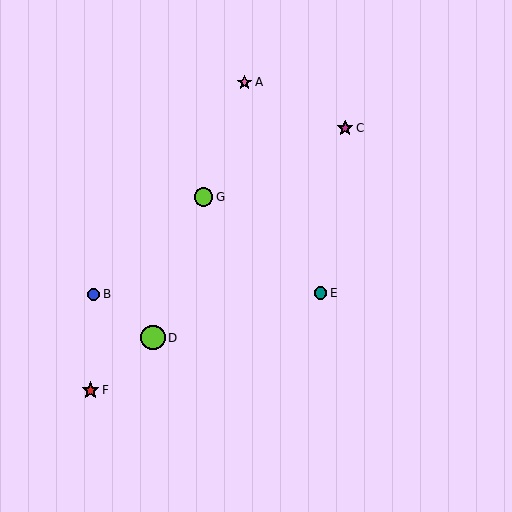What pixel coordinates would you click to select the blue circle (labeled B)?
Click at (94, 294) to select the blue circle B.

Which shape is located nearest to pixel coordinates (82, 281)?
The blue circle (labeled B) at (94, 294) is nearest to that location.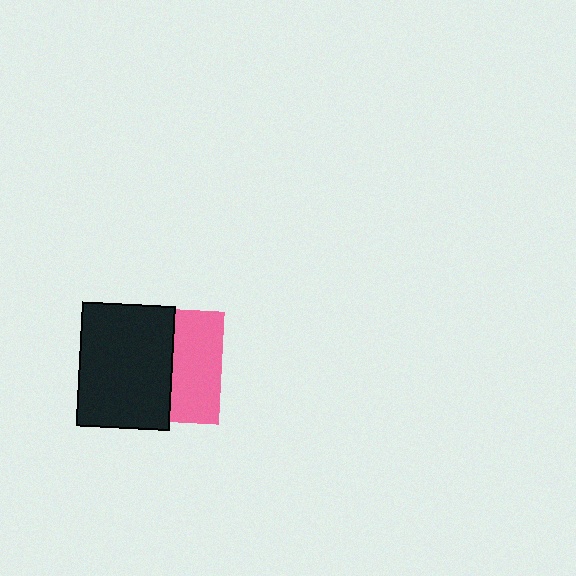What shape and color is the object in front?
The object in front is a black rectangle.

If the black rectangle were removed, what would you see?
You would see the complete pink square.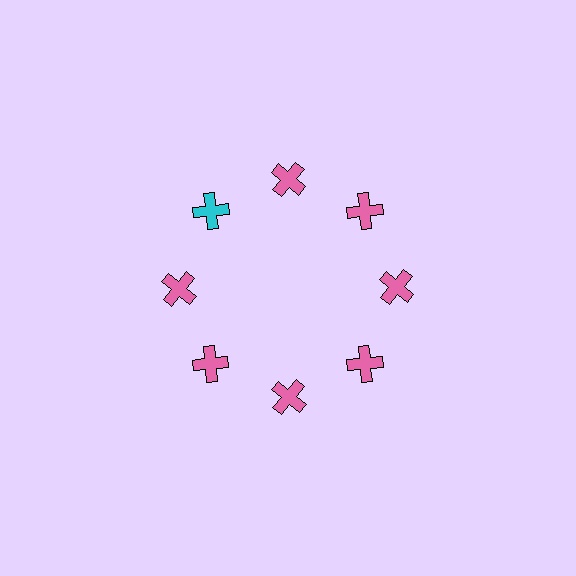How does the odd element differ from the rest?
It has a different color: cyan instead of pink.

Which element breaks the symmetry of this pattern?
The cyan cross at roughly the 10 o'clock position breaks the symmetry. All other shapes are pink crosses.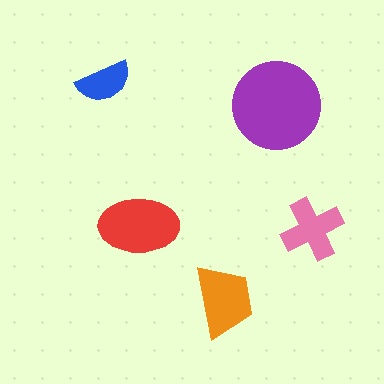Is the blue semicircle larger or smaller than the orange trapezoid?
Smaller.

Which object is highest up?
The blue semicircle is topmost.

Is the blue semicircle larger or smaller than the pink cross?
Smaller.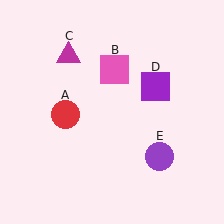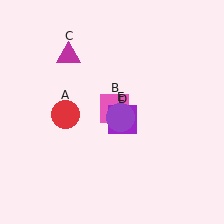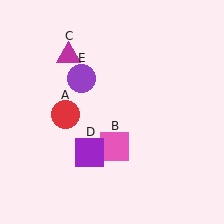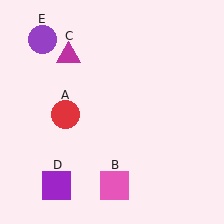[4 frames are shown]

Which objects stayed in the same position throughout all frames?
Red circle (object A) and magenta triangle (object C) remained stationary.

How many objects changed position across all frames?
3 objects changed position: pink square (object B), purple square (object D), purple circle (object E).